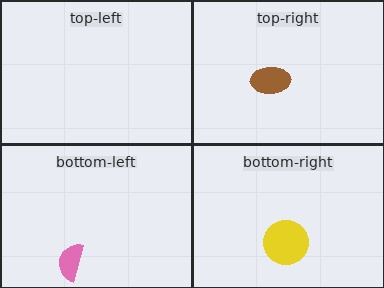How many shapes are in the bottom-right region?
1.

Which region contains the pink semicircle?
The bottom-left region.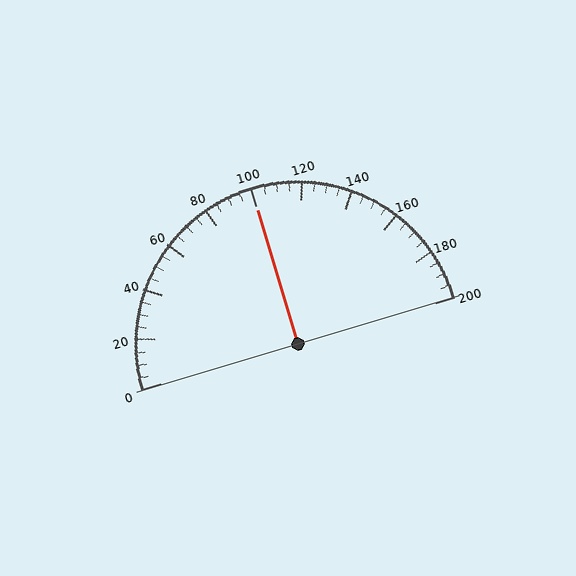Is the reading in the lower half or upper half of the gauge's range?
The reading is in the upper half of the range (0 to 200).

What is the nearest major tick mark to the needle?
The nearest major tick mark is 100.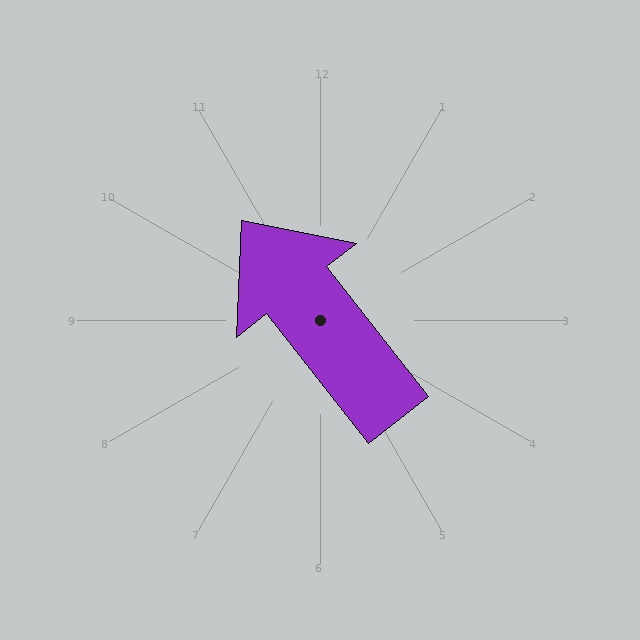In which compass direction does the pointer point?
Northwest.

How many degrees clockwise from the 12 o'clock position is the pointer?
Approximately 322 degrees.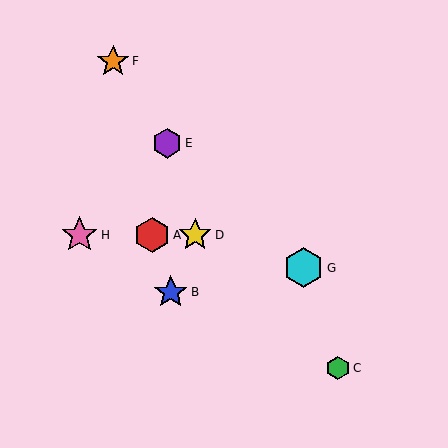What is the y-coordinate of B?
Object B is at y≈292.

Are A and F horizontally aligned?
No, A is at y≈235 and F is at y≈61.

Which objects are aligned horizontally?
Objects A, D, H are aligned horizontally.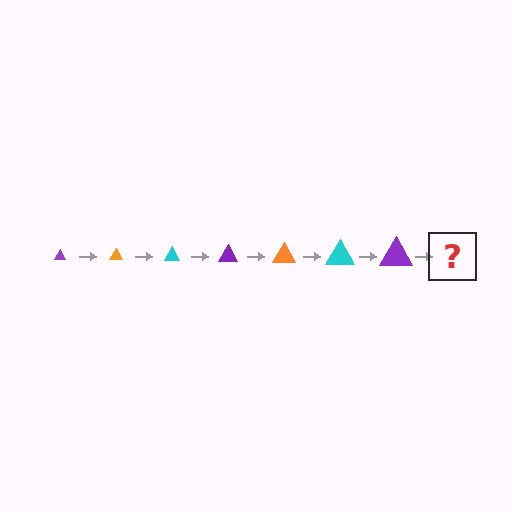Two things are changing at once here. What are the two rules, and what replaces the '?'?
The two rules are that the triangle grows larger each step and the color cycles through purple, orange, and cyan. The '?' should be an orange triangle, larger than the previous one.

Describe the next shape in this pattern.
It should be an orange triangle, larger than the previous one.